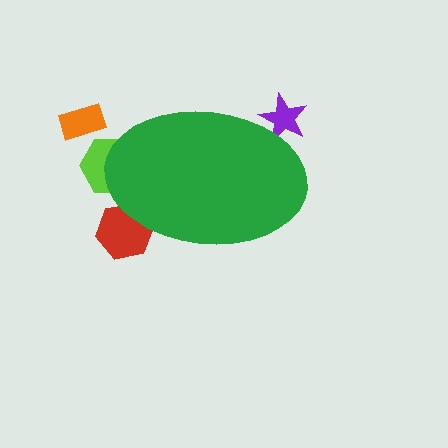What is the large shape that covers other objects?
A green ellipse.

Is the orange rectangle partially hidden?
No, the orange rectangle is fully visible.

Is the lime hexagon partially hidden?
Yes, the lime hexagon is partially hidden behind the green ellipse.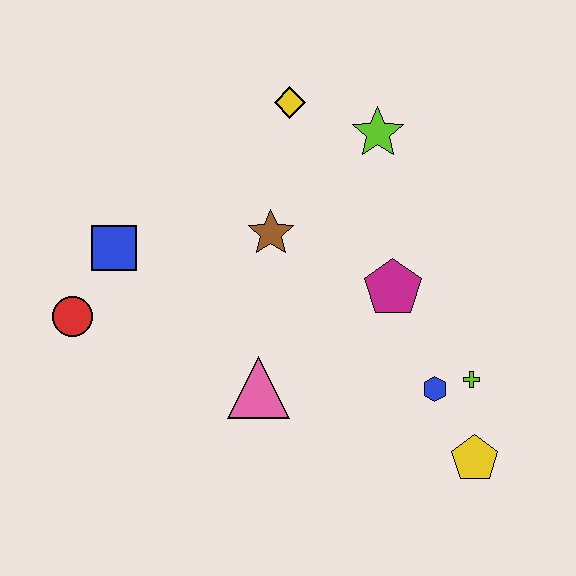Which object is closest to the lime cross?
The blue hexagon is closest to the lime cross.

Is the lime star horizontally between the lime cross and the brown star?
Yes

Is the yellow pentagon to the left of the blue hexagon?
No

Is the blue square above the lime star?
No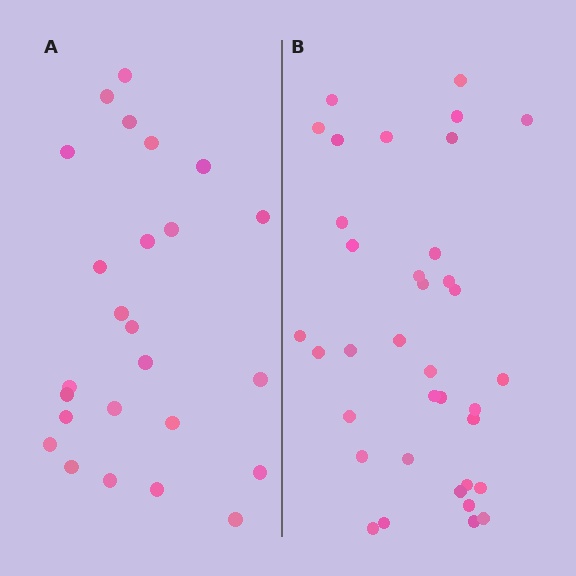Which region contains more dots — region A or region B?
Region B (the right region) has more dots.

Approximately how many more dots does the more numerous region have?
Region B has roughly 12 or so more dots than region A.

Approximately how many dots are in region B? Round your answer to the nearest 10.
About 40 dots. (The exact count is 36, which rounds to 40.)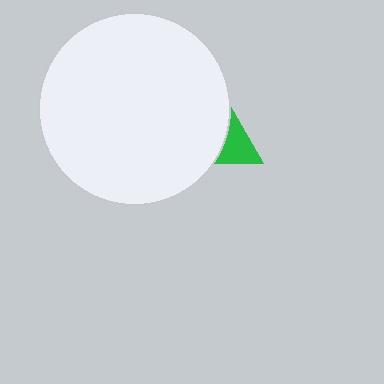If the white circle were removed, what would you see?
You would see the complete green triangle.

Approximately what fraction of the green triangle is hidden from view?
Roughly 70% of the green triangle is hidden behind the white circle.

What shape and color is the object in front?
The object in front is a white circle.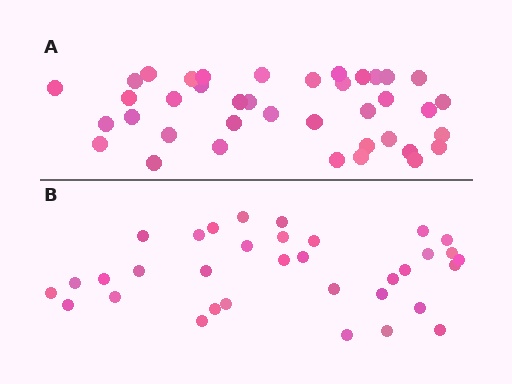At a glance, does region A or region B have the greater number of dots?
Region A (the top region) has more dots.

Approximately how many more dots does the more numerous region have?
Region A has about 5 more dots than region B.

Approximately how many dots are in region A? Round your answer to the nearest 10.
About 40 dots. (The exact count is 39, which rounds to 40.)